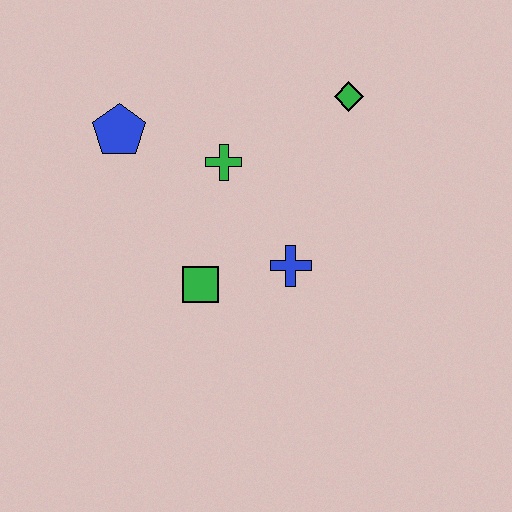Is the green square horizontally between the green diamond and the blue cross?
No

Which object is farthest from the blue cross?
The blue pentagon is farthest from the blue cross.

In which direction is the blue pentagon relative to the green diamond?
The blue pentagon is to the left of the green diamond.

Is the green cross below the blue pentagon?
Yes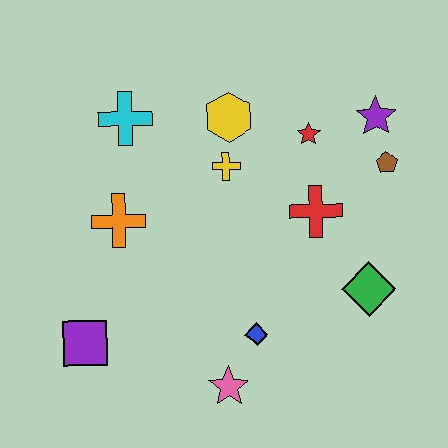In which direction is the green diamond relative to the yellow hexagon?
The green diamond is below the yellow hexagon.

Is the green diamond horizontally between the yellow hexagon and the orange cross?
No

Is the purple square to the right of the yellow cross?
No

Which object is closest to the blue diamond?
The pink star is closest to the blue diamond.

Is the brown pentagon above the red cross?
Yes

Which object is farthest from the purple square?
The purple star is farthest from the purple square.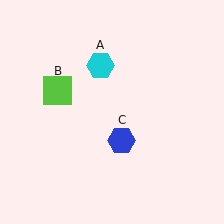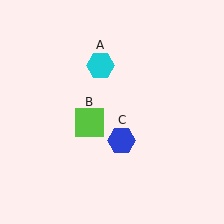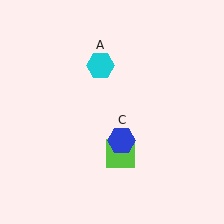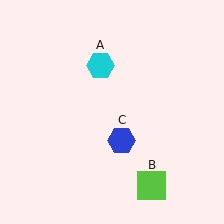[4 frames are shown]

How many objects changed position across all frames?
1 object changed position: lime square (object B).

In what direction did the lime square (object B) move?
The lime square (object B) moved down and to the right.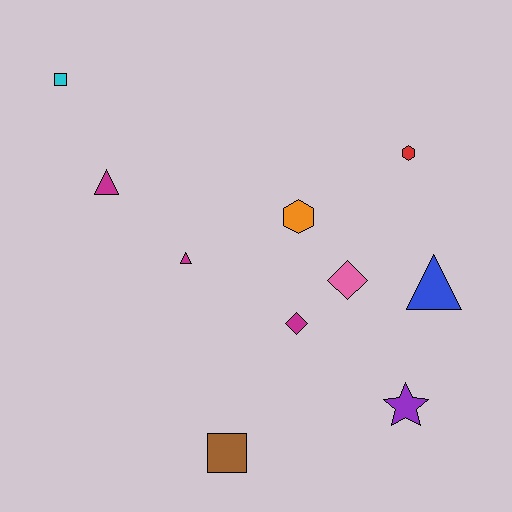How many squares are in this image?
There are 2 squares.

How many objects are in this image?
There are 10 objects.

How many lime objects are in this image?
There are no lime objects.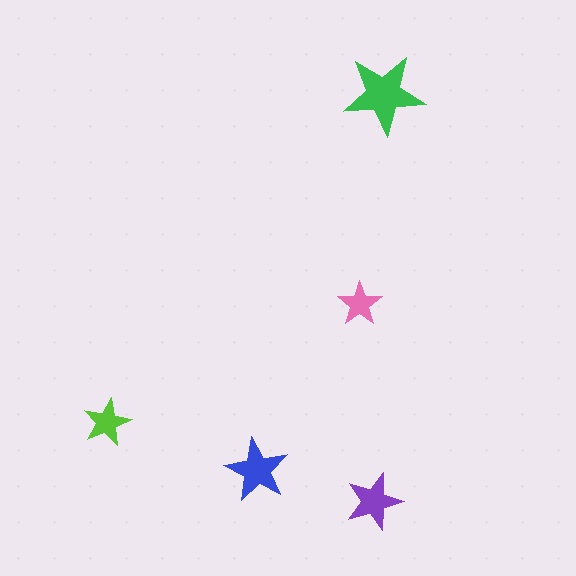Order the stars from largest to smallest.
the green one, the blue one, the purple one, the lime one, the pink one.